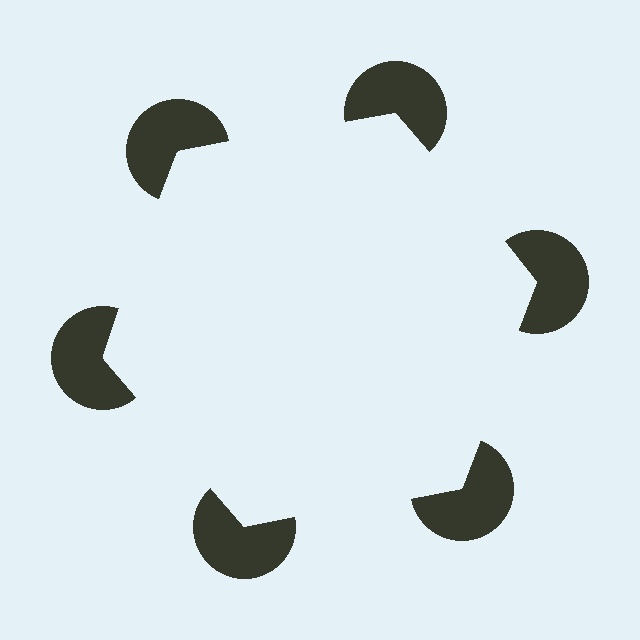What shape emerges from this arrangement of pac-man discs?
An illusory hexagon — its edges are inferred from the aligned wedge cuts in the pac-man discs, not physically drawn.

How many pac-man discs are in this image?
There are 6 — one at each vertex of the illusory hexagon.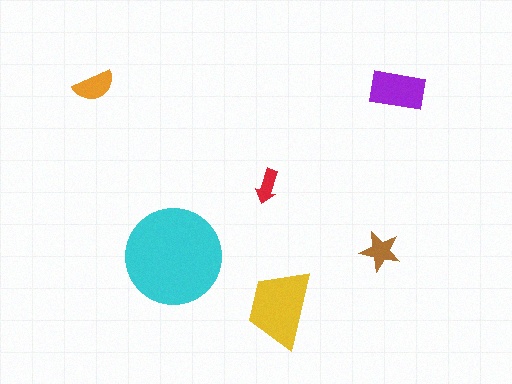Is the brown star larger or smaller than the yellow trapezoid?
Smaller.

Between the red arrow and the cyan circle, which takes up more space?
The cyan circle.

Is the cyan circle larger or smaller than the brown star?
Larger.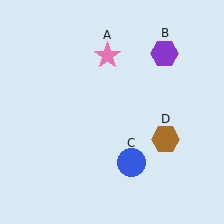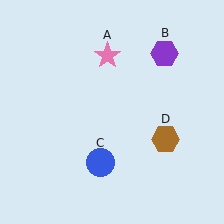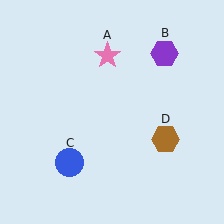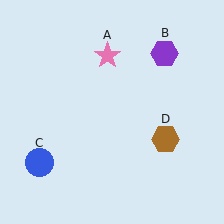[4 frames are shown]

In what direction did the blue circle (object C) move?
The blue circle (object C) moved left.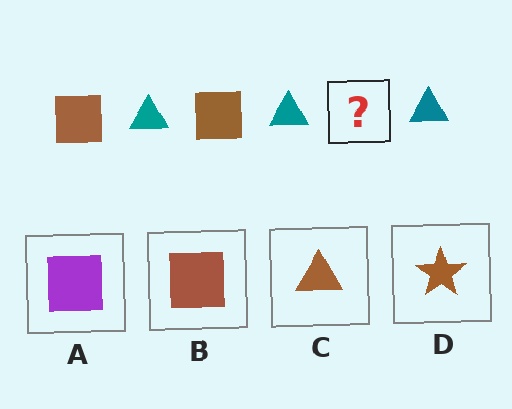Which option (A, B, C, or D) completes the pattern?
B.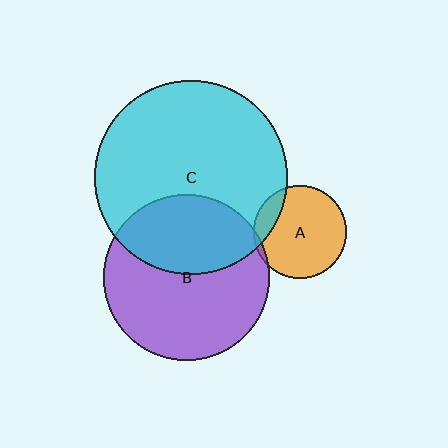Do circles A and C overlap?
Yes.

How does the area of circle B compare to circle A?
Approximately 3.2 times.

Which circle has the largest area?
Circle C (cyan).